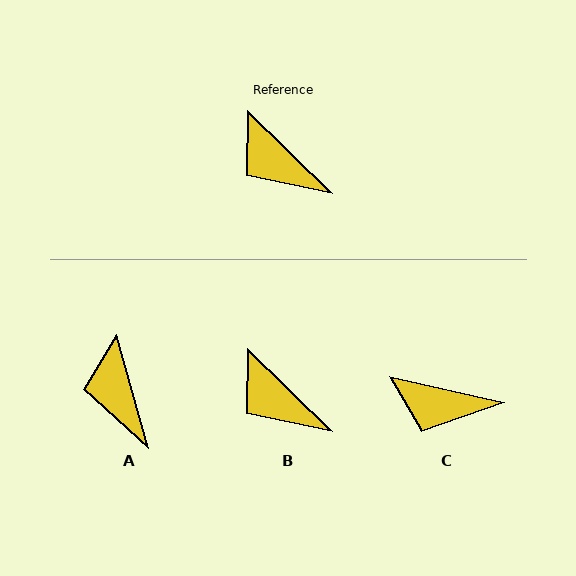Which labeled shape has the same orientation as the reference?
B.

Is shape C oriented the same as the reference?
No, it is off by about 31 degrees.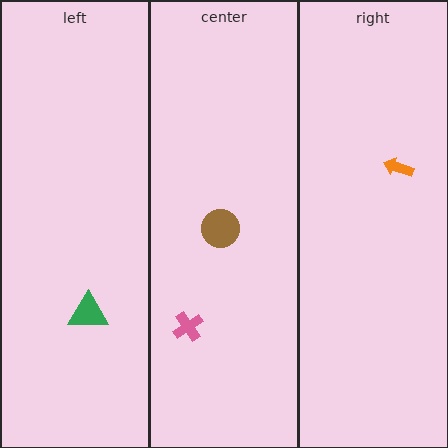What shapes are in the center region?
The pink cross, the brown circle.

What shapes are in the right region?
The orange arrow.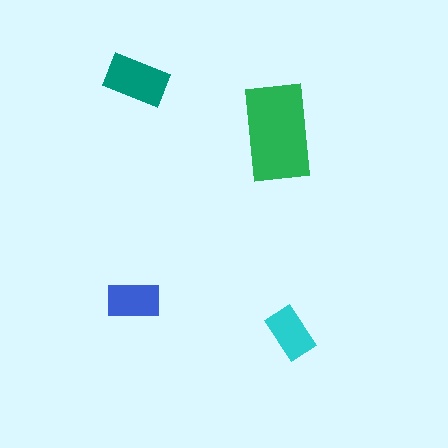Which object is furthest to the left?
The blue rectangle is leftmost.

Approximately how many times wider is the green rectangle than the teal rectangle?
About 1.5 times wider.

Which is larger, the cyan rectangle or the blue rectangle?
The blue one.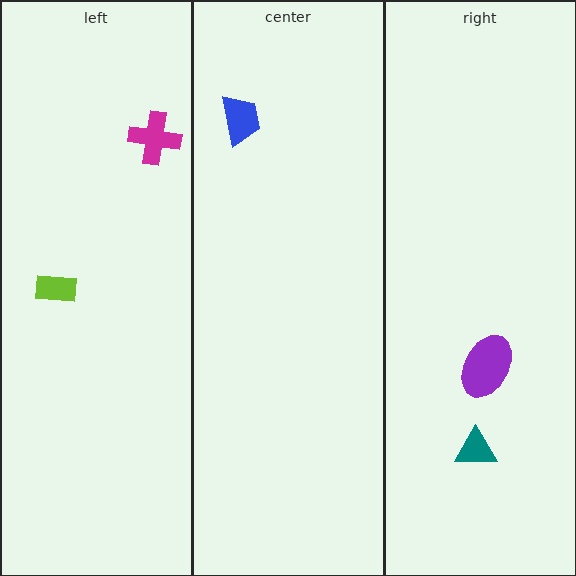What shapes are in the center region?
The blue trapezoid.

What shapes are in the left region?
The lime rectangle, the magenta cross.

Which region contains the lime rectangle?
The left region.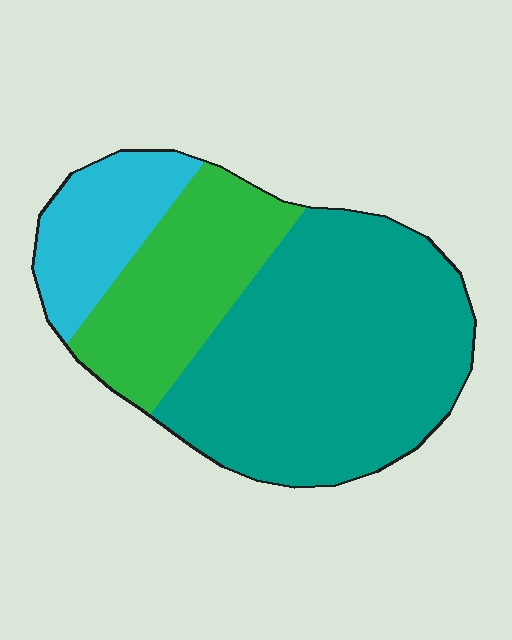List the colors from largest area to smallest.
From largest to smallest: teal, green, cyan.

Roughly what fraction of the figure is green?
Green takes up about one quarter (1/4) of the figure.